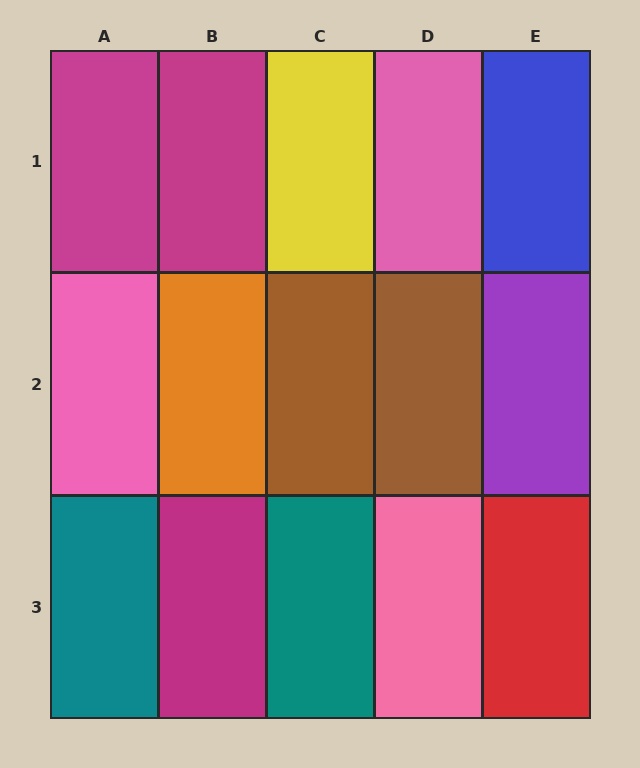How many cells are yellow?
1 cell is yellow.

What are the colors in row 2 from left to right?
Pink, orange, brown, brown, purple.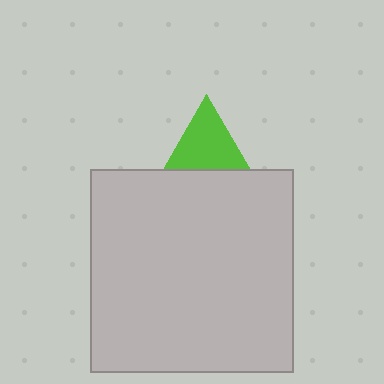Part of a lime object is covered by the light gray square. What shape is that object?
It is a triangle.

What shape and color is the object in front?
The object in front is a light gray square.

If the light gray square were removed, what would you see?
You would see the complete lime triangle.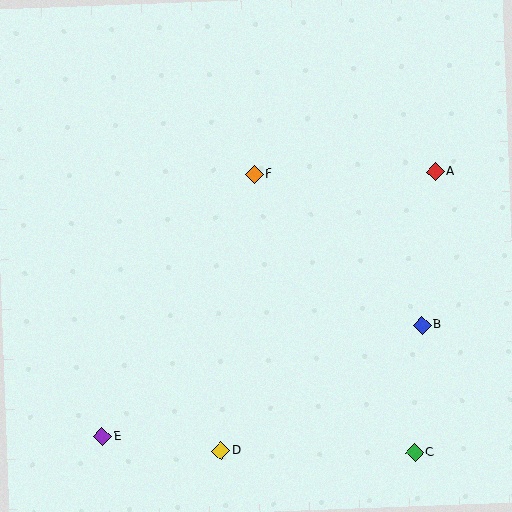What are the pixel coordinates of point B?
Point B is at (422, 325).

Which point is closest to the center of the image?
Point F at (254, 174) is closest to the center.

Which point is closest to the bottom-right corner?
Point C is closest to the bottom-right corner.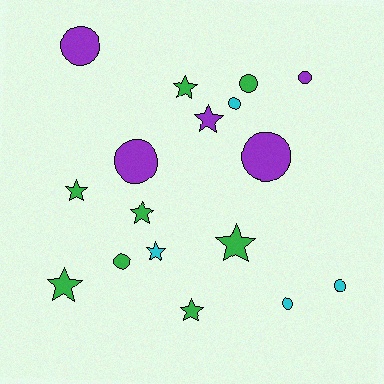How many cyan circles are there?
There are 3 cyan circles.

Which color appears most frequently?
Green, with 8 objects.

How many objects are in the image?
There are 17 objects.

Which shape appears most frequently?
Circle, with 9 objects.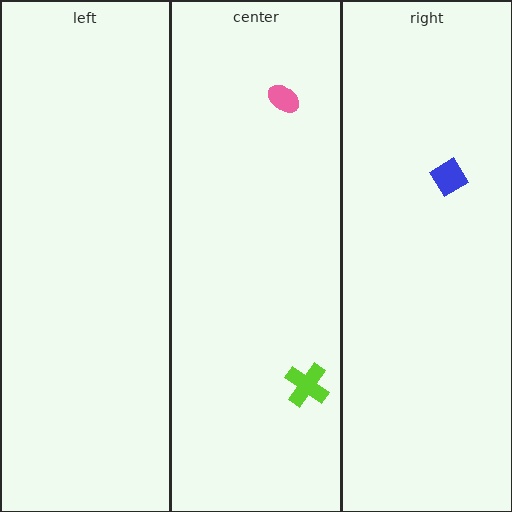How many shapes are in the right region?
1.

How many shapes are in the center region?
2.